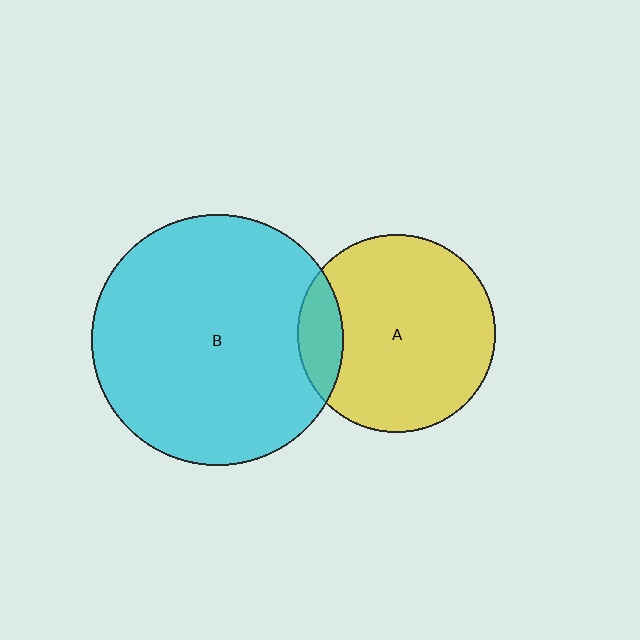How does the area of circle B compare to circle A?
Approximately 1.6 times.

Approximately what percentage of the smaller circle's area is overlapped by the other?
Approximately 15%.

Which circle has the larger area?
Circle B (cyan).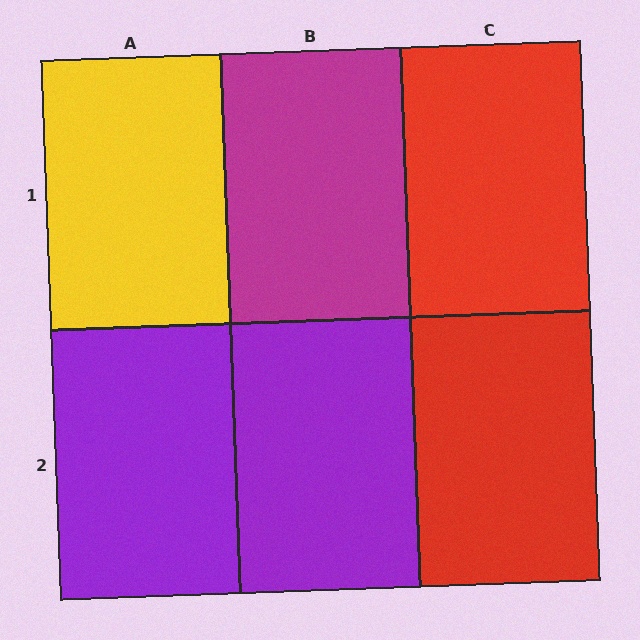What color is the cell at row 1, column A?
Yellow.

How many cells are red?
2 cells are red.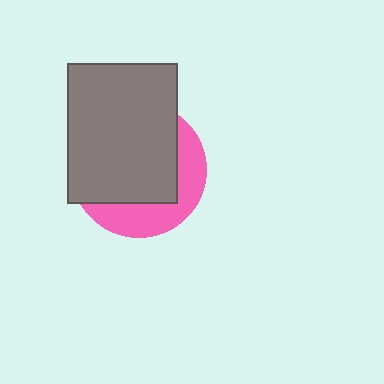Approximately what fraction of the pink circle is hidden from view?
Roughly 66% of the pink circle is hidden behind the gray rectangle.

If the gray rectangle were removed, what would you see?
You would see the complete pink circle.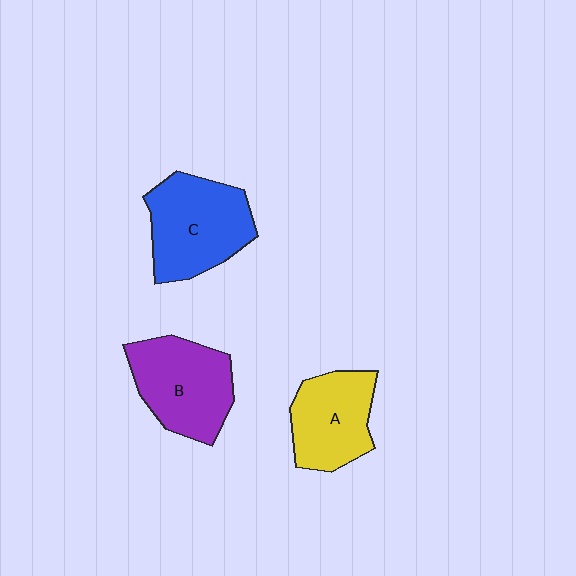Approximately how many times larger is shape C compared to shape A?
Approximately 1.3 times.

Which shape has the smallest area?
Shape A (yellow).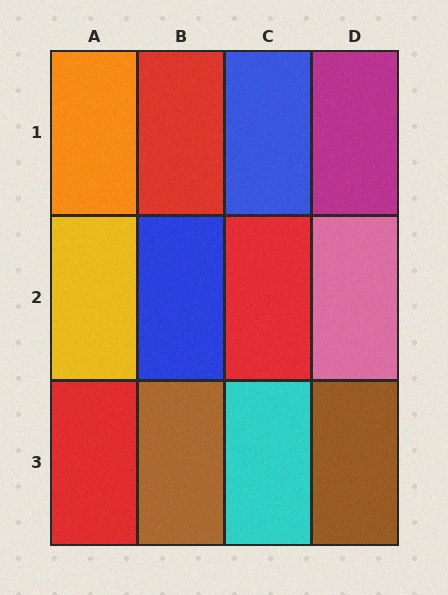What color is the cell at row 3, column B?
Brown.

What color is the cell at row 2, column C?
Red.